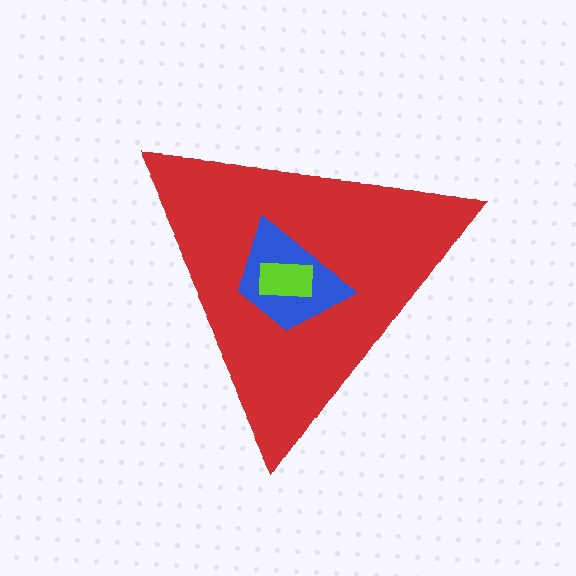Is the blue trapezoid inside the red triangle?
Yes.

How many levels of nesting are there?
3.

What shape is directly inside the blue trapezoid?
The lime rectangle.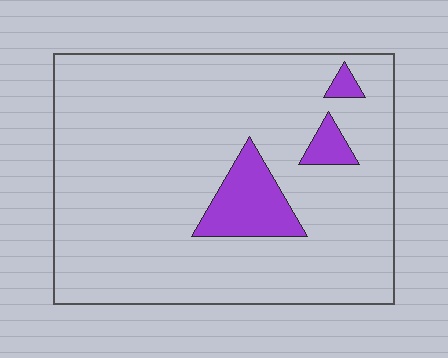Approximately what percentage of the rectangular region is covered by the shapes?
Approximately 10%.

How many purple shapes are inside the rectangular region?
3.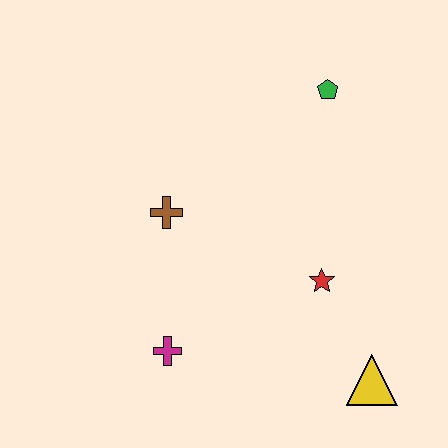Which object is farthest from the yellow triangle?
The green pentagon is farthest from the yellow triangle.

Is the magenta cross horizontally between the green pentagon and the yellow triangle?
No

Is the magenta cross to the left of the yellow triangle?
Yes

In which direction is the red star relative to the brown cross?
The red star is to the right of the brown cross.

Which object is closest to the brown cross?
The magenta cross is closest to the brown cross.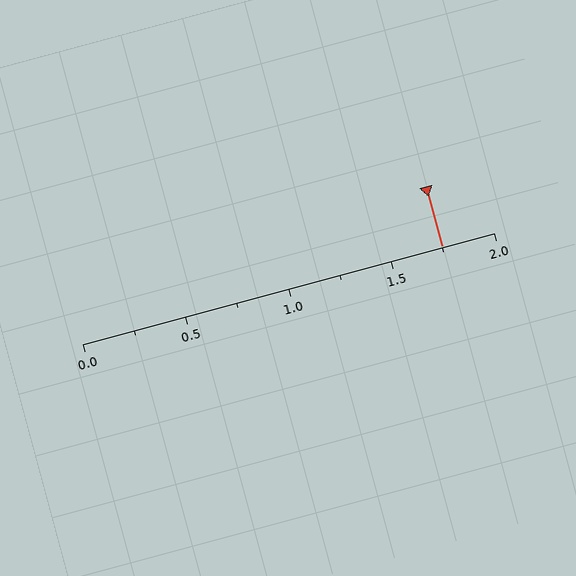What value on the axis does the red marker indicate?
The marker indicates approximately 1.75.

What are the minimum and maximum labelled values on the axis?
The axis runs from 0.0 to 2.0.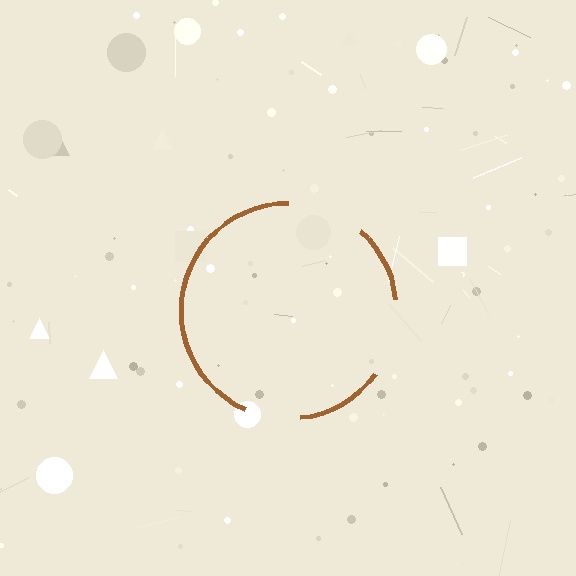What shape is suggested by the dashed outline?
The dashed outline suggests a circle.